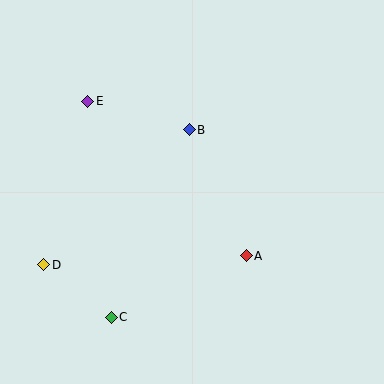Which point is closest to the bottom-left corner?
Point D is closest to the bottom-left corner.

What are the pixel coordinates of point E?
Point E is at (88, 101).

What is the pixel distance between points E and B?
The distance between E and B is 105 pixels.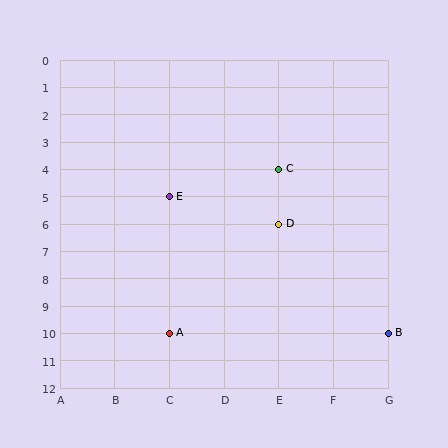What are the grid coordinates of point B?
Point B is at grid coordinates (G, 10).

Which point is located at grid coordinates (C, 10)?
Point A is at (C, 10).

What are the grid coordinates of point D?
Point D is at grid coordinates (E, 6).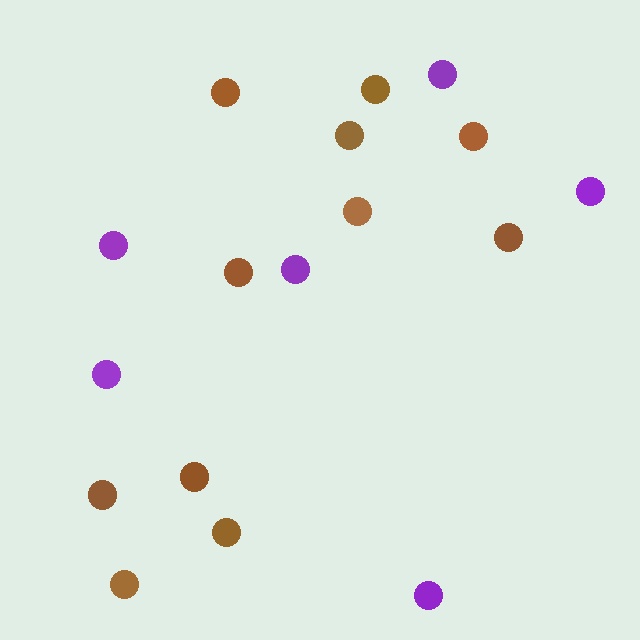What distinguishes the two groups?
There are 2 groups: one group of brown circles (11) and one group of purple circles (6).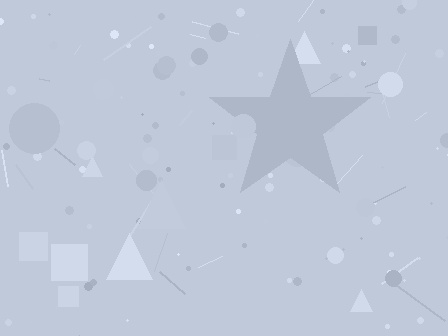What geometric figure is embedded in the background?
A star is embedded in the background.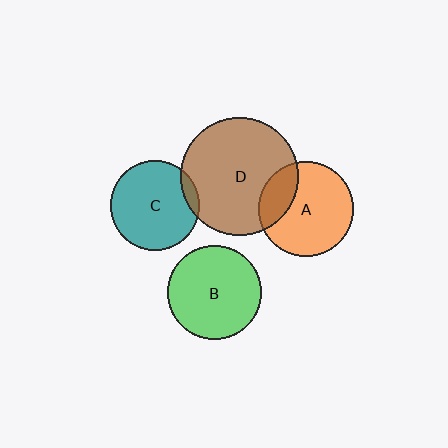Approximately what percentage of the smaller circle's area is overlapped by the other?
Approximately 10%.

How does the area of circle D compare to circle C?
Approximately 1.7 times.